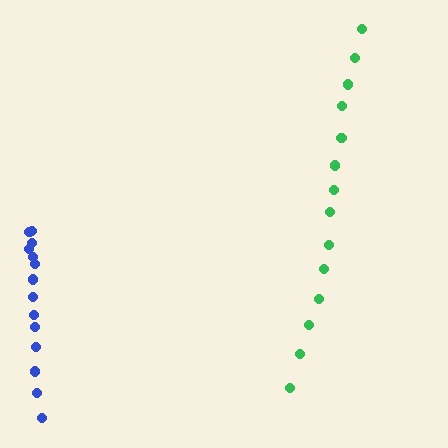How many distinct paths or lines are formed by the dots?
There are 2 distinct paths.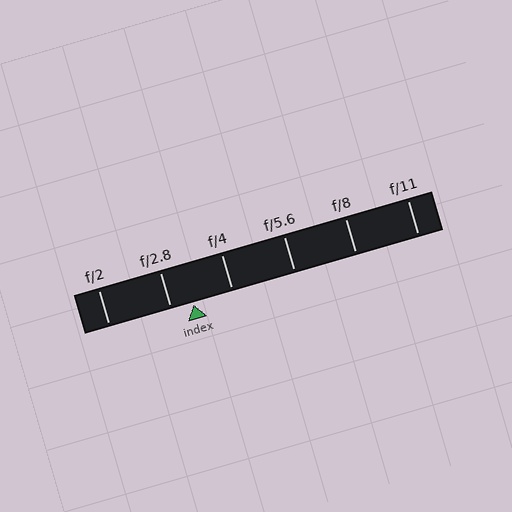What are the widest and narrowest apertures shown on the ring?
The widest aperture shown is f/2 and the narrowest is f/11.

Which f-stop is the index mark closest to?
The index mark is closest to f/2.8.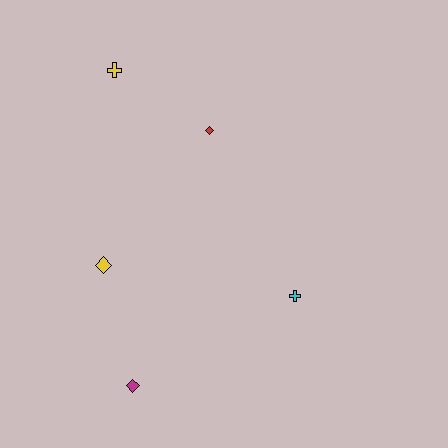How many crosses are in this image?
There are 2 crosses.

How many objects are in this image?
There are 5 objects.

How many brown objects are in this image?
There are no brown objects.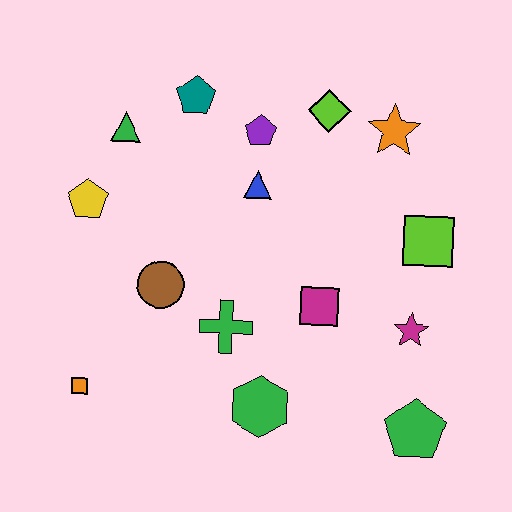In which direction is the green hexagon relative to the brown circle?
The green hexagon is below the brown circle.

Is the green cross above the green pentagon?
Yes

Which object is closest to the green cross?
The brown circle is closest to the green cross.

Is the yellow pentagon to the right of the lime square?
No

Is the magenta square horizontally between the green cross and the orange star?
Yes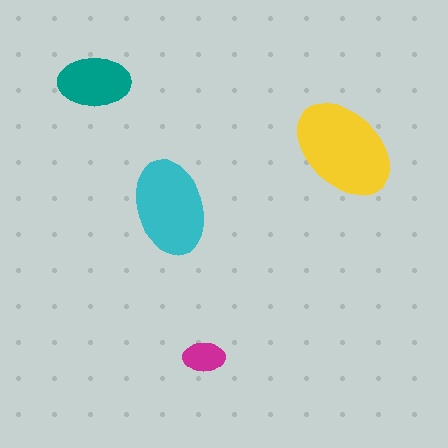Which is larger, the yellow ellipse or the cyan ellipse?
The yellow one.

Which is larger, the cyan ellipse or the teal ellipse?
The cyan one.